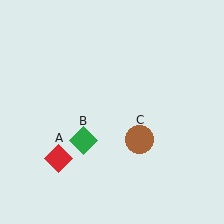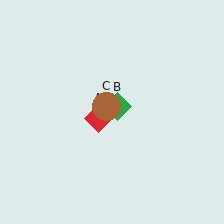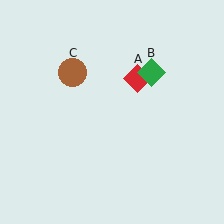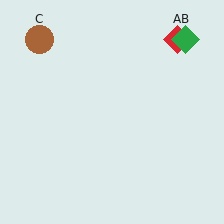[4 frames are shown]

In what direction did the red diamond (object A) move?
The red diamond (object A) moved up and to the right.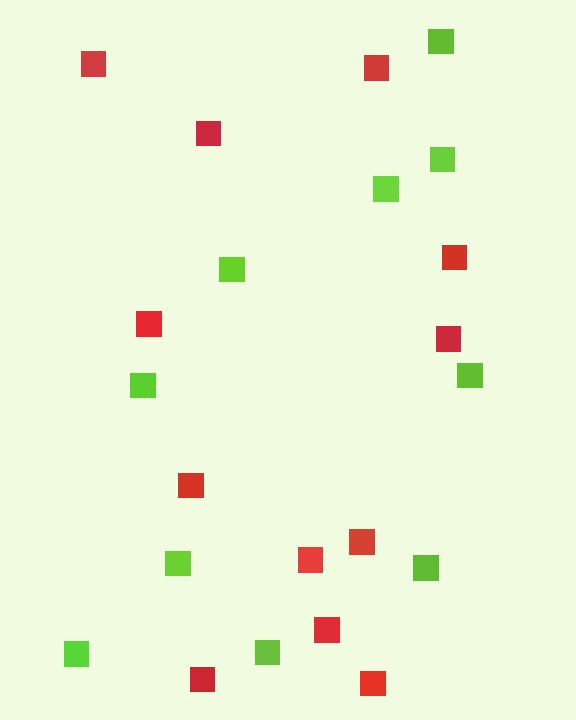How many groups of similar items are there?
There are 2 groups: one group of lime squares (10) and one group of red squares (12).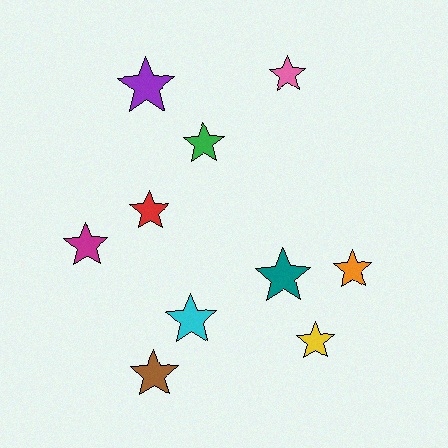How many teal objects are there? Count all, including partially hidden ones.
There is 1 teal object.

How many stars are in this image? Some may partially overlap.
There are 10 stars.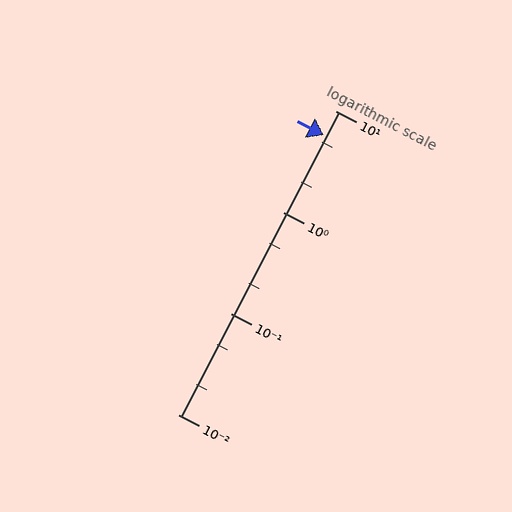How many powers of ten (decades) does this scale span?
The scale spans 3 decades, from 0.01 to 10.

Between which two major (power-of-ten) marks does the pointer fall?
The pointer is between 1 and 10.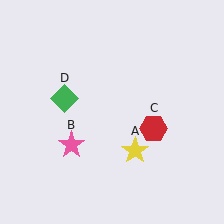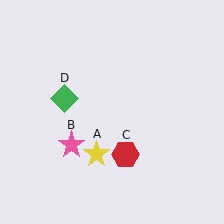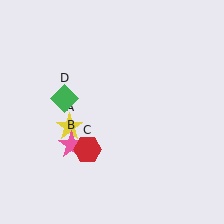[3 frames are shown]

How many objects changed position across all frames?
2 objects changed position: yellow star (object A), red hexagon (object C).